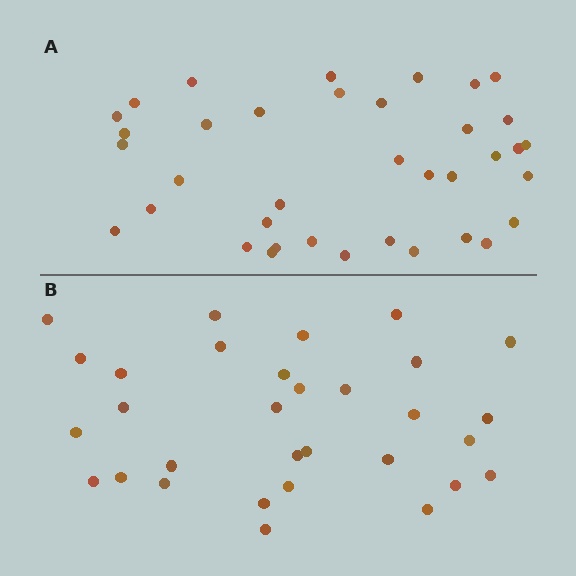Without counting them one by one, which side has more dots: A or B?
Region A (the top region) has more dots.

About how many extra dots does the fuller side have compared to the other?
Region A has about 6 more dots than region B.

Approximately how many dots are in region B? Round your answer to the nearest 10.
About 30 dots. (The exact count is 31, which rounds to 30.)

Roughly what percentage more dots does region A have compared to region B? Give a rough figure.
About 20% more.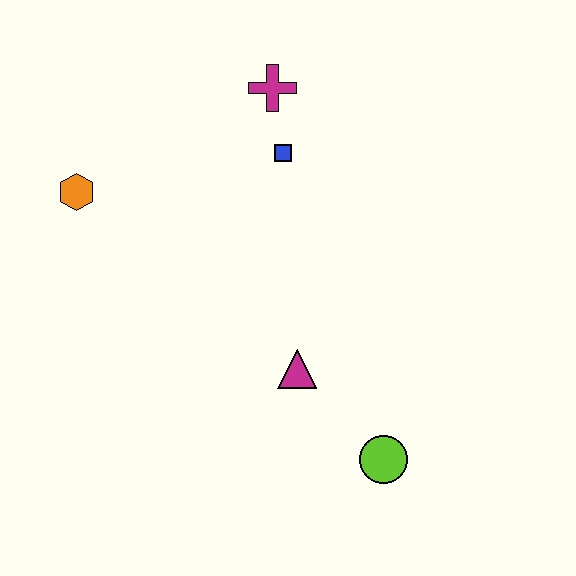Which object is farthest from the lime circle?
The orange hexagon is farthest from the lime circle.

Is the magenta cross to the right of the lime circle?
No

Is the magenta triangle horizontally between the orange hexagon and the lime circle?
Yes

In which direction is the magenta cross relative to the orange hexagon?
The magenta cross is to the right of the orange hexagon.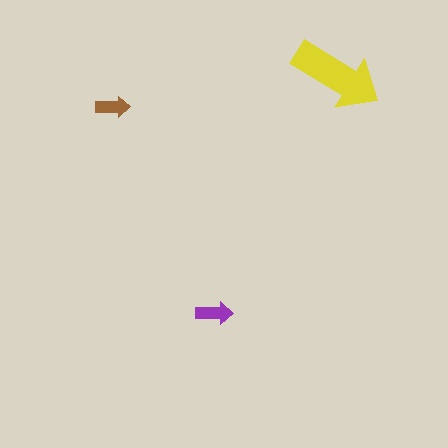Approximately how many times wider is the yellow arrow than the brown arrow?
About 2.5 times wider.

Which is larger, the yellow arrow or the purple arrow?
The yellow one.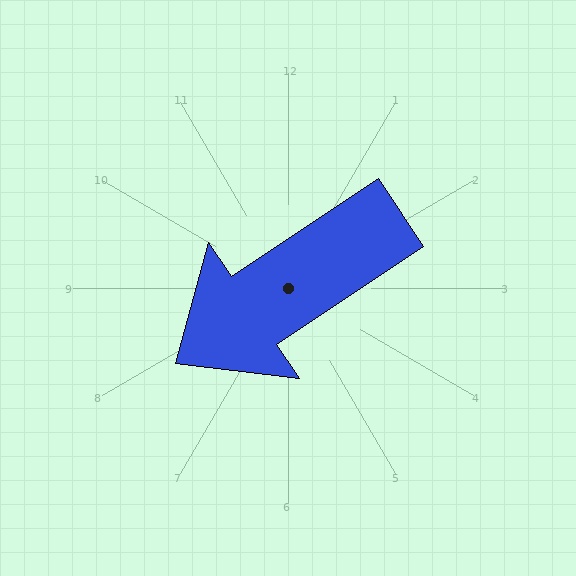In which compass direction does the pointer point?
Southwest.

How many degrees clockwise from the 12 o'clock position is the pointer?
Approximately 236 degrees.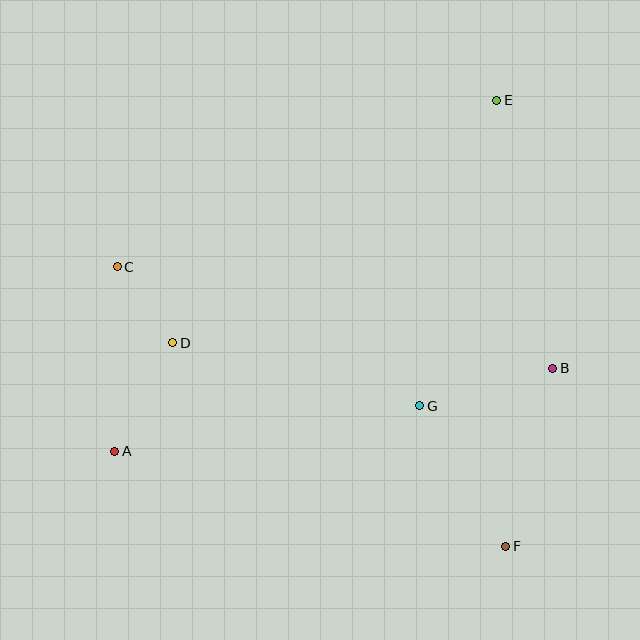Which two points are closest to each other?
Points C and D are closest to each other.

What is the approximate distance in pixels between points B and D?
The distance between B and D is approximately 381 pixels.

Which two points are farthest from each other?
Points A and E are farthest from each other.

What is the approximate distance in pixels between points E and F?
The distance between E and F is approximately 446 pixels.